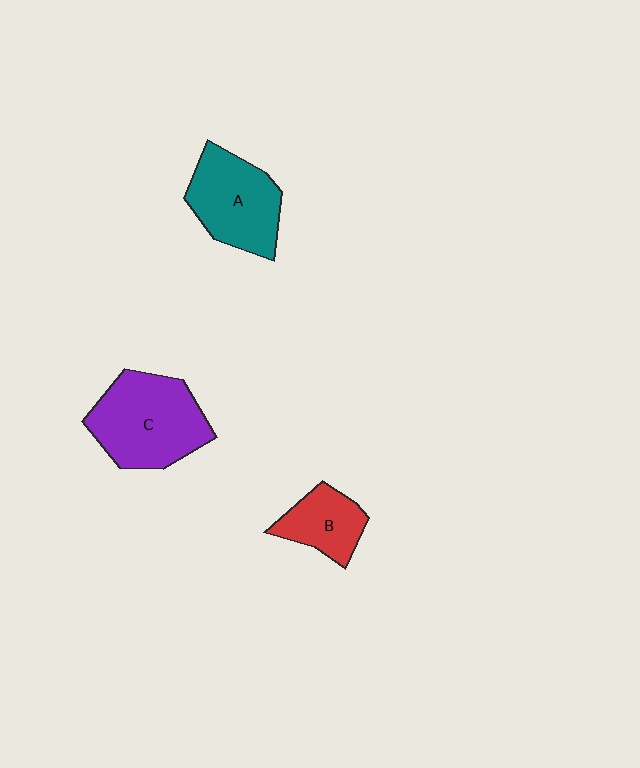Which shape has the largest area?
Shape C (purple).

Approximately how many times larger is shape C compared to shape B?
Approximately 2.0 times.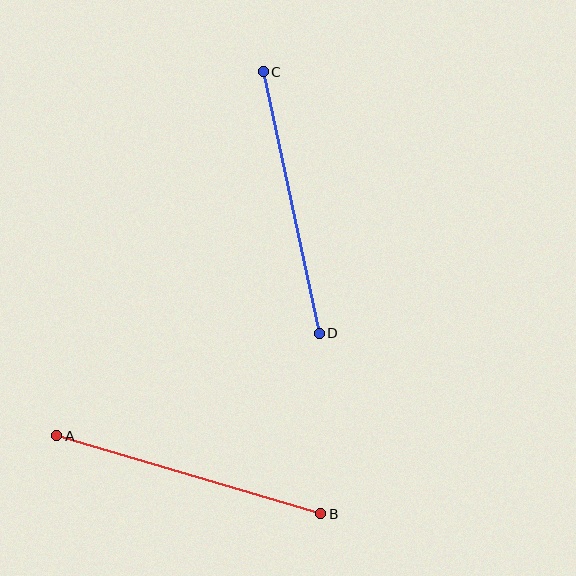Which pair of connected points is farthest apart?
Points A and B are farthest apart.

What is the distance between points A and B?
The distance is approximately 275 pixels.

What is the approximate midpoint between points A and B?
The midpoint is at approximately (189, 475) pixels.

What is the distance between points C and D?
The distance is approximately 267 pixels.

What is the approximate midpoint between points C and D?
The midpoint is at approximately (291, 202) pixels.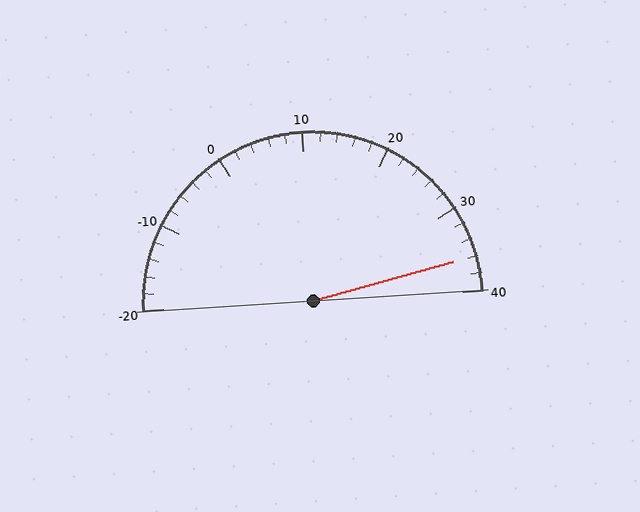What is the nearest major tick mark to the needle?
The nearest major tick mark is 40.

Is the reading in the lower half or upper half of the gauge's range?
The reading is in the upper half of the range (-20 to 40).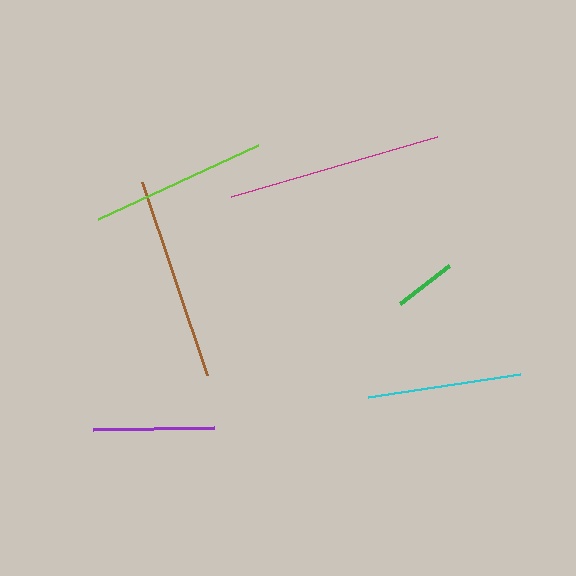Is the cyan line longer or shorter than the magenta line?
The magenta line is longer than the cyan line.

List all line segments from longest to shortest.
From longest to shortest: magenta, brown, lime, cyan, purple, green.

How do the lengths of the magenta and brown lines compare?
The magenta and brown lines are approximately the same length.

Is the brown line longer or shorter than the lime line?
The brown line is longer than the lime line.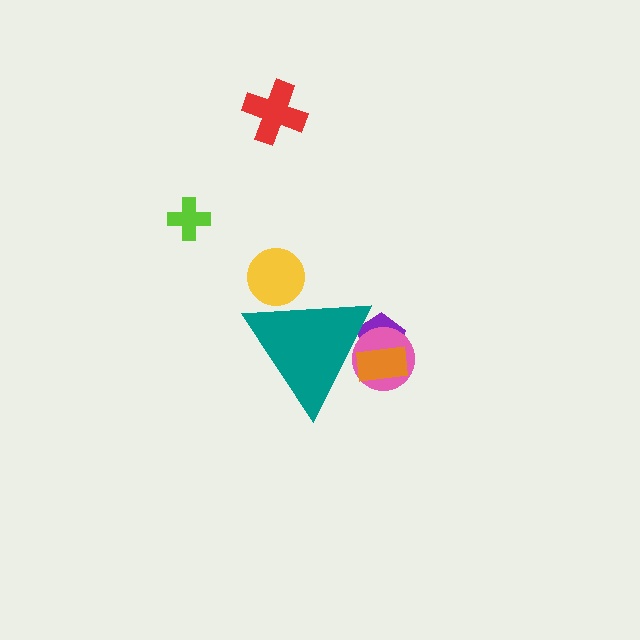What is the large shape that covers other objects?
A teal triangle.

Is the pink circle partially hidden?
Yes, the pink circle is partially hidden behind the teal triangle.